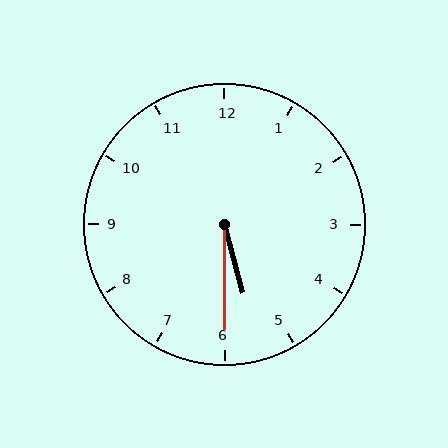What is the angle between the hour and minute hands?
Approximately 15 degrees.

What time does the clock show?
5:30.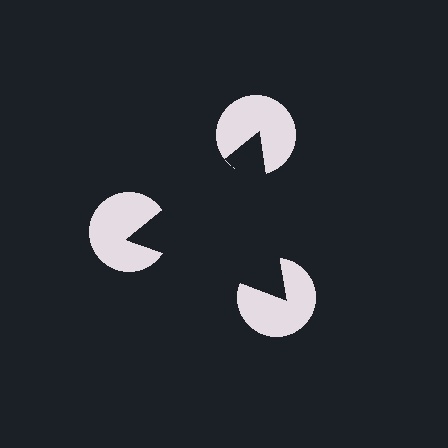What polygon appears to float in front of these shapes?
An illusory triangle — its edges are inferred from the aligned wedge cuts in the pac-man discs, not physically drawn.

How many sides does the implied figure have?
3 sides.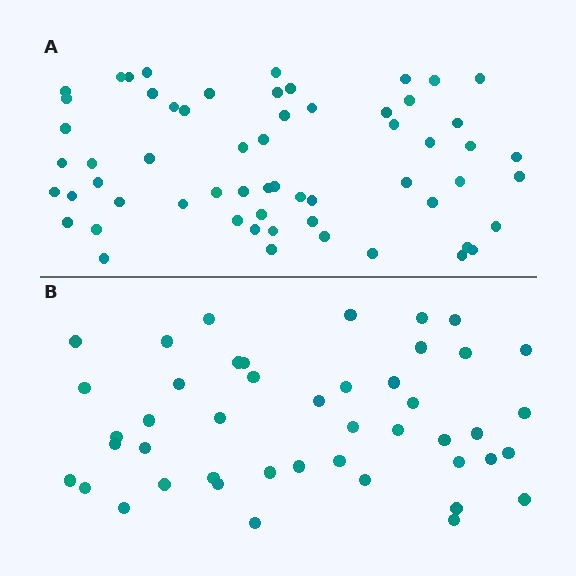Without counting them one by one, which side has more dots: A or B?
Region A (the top region) has more dots.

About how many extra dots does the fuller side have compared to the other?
Region A has approximately 15 more dots than region B.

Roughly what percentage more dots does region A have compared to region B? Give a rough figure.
About 35% more.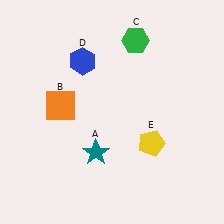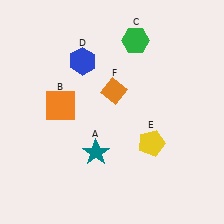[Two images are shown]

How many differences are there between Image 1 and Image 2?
There is 1 difference between the two images.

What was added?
An orange diamond (F) was added in Image 2.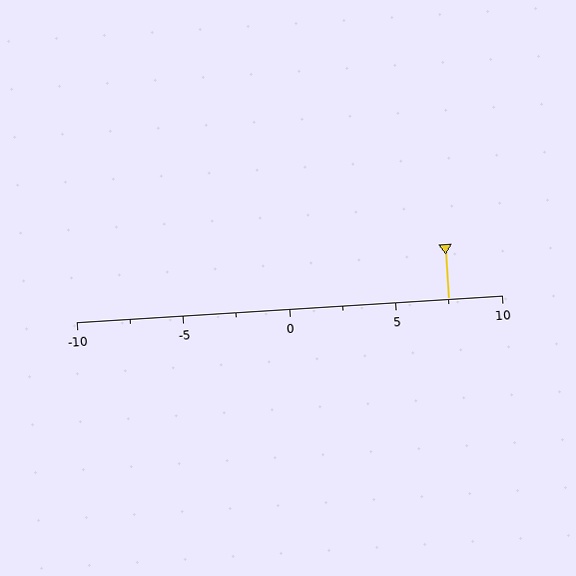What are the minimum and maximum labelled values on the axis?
The axis runs from -10 to 10.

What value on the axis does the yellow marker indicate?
The marker indicates approximately 7.5.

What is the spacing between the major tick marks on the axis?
The major ticks are spaced 5 apart.